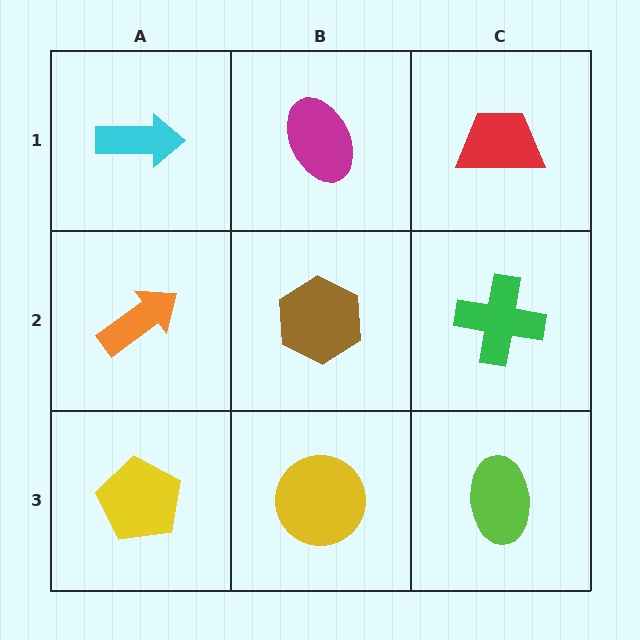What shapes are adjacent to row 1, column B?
A brown hexagon (row 2, column B), a cyan arrow (row 1, column A), a red trapezoid (row 1, column C).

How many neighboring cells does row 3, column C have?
2.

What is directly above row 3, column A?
An orange arrow.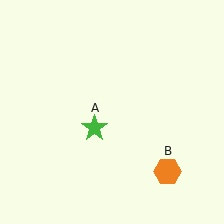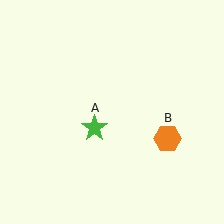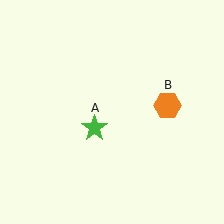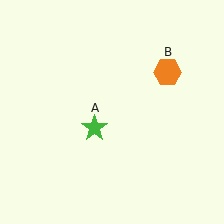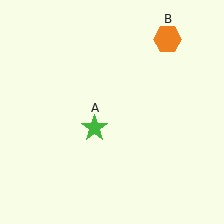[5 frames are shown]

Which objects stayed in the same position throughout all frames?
Green star (object A) remained stationary.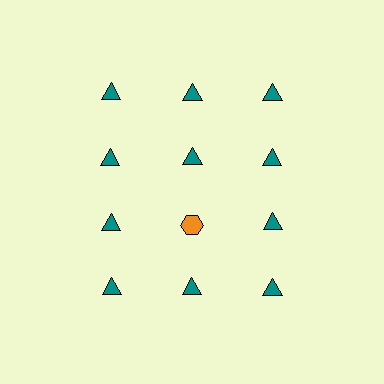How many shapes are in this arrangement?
There are 12 shapes arranged in a grid pattern.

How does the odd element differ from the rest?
It differs in both color (orange instead of teal) and shape (hexagon instead of triangle).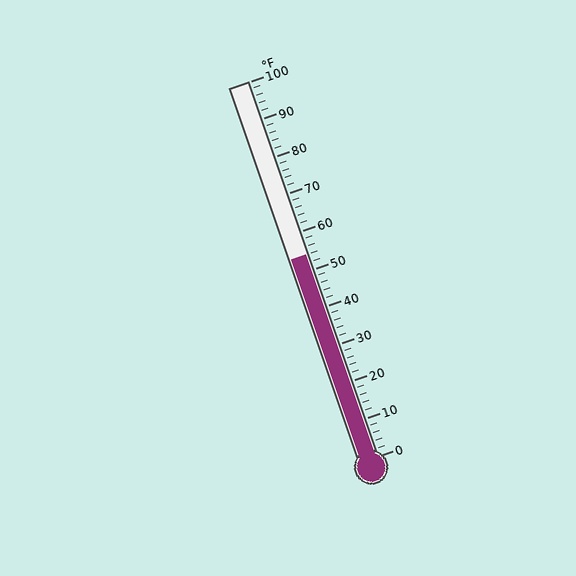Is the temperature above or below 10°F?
The temperature is above 10°F.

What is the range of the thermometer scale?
The thermometer scale ranges from 0°F to 100°F.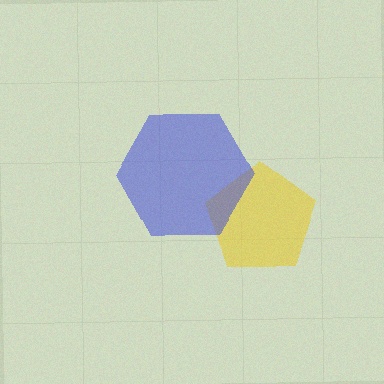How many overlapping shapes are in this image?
There are 2 overlapping shapes in the image.